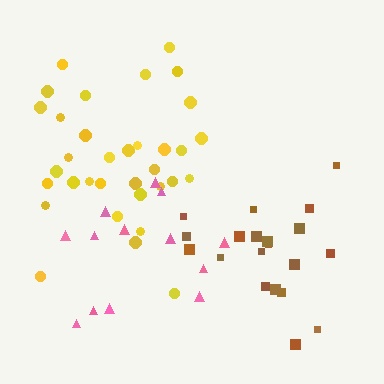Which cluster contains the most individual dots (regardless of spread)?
Yellow (34).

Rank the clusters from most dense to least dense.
brown, yellow, pink.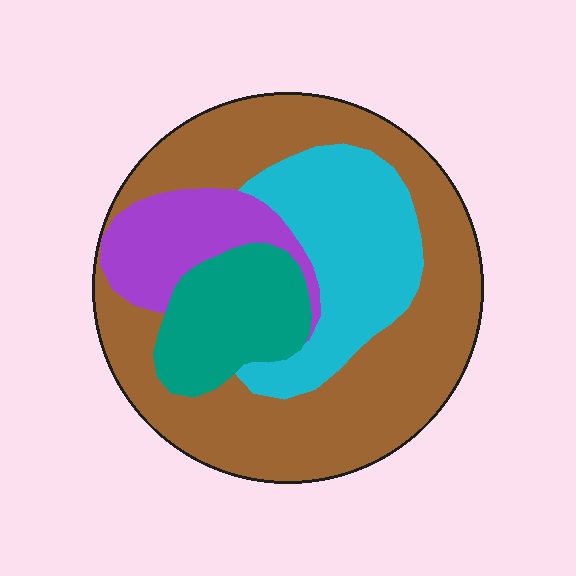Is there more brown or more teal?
Brown.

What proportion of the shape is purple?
Purple takes up about one eighth (1/8) of the shape.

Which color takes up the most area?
Brown, at roughly 50%.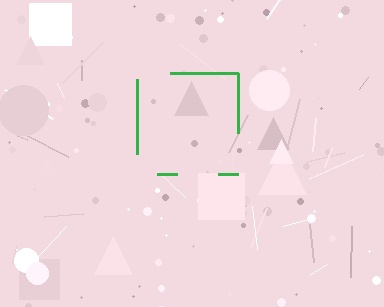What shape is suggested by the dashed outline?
The dashed outline suggests a square.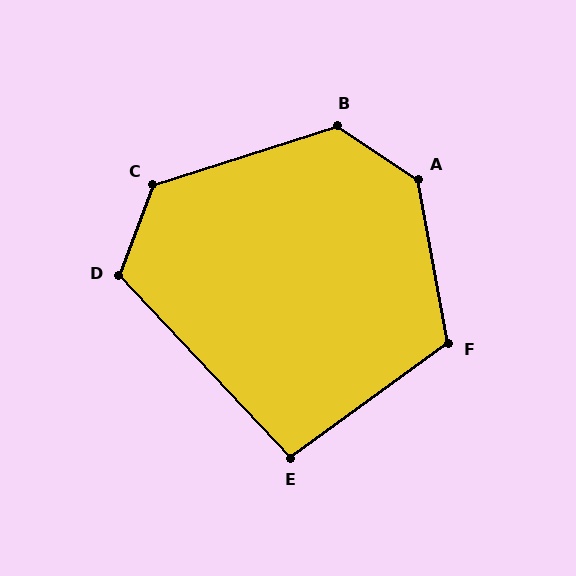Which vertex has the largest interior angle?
A, at approximately 134 degrees.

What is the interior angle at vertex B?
Approximately 129 degrees (obtuse).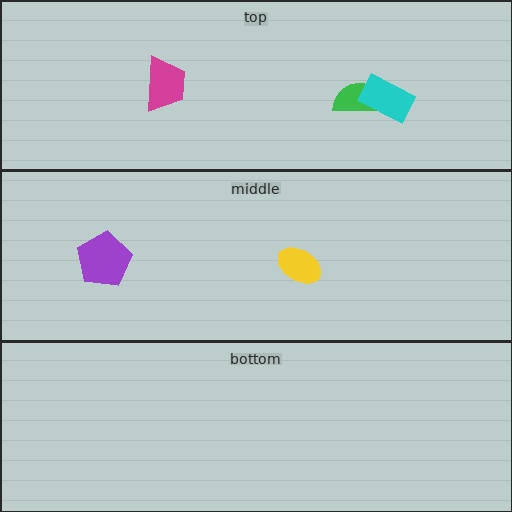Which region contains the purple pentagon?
The middle region.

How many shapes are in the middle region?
2.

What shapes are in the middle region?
The purple pentagon, the yellow ellipse.